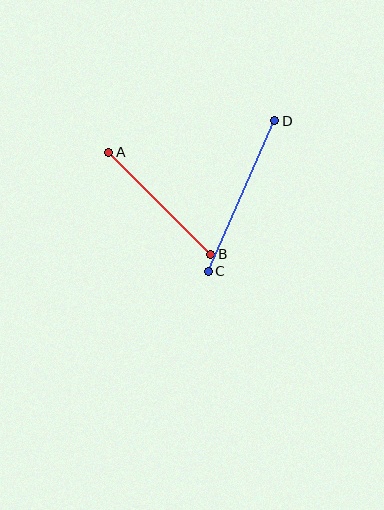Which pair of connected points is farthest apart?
Points C and D are farthest apart.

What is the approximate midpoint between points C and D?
The midpoint is at approximately (242, 196) pixels.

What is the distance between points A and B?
The distance is approximately 144 pixels.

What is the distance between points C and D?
The distance is approximately 165 pixels.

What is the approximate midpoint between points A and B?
The midpoint is at approximately (160, 203) pixels.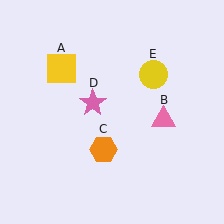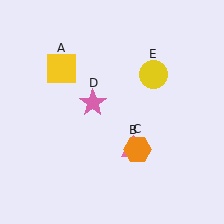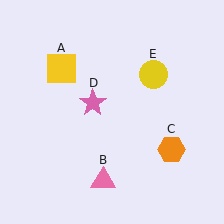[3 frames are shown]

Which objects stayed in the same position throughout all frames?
Yellow square (object A) and pink star (object D) and yellow circle (object E) remained stationary.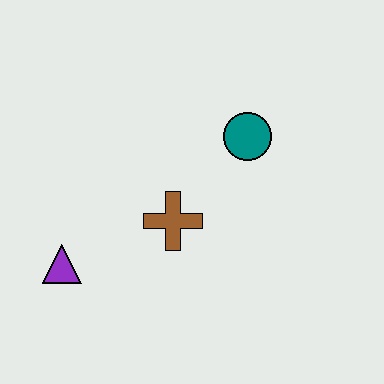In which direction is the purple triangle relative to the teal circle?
The purple triangle is to the left of the teal circle.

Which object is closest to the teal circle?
The brown cross is closest to the teal circle.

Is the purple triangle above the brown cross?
No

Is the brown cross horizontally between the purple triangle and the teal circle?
Yes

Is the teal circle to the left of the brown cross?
No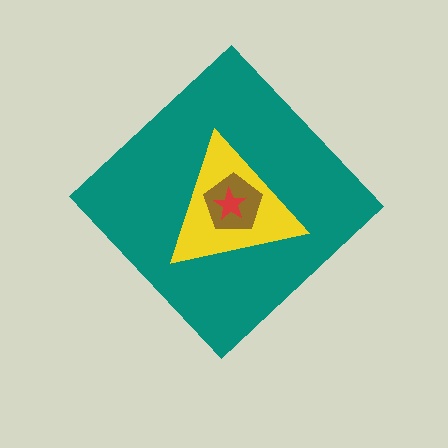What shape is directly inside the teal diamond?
The yellow triangle.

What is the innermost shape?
The red star.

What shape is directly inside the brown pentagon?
The red star.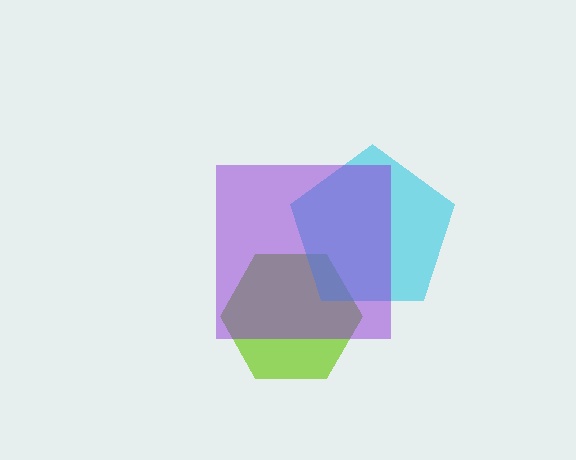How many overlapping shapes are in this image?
There are 3 overlapping shapes in the image.